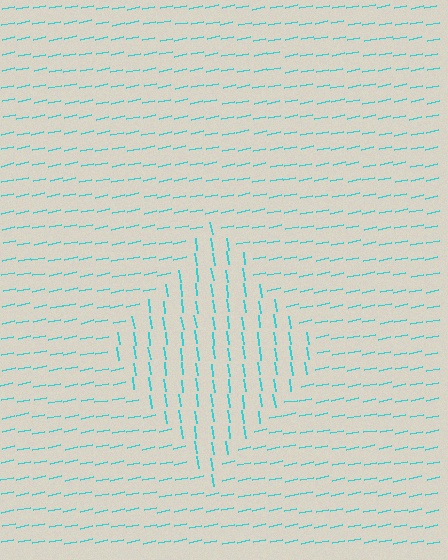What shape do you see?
I see a diamond.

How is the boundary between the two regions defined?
The boundary is defined purely by a change in line orientation (approximately 87 degrees difference). All lines are the same color and thickness.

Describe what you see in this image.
The image is filled with small cyan line segments. A diamond region in the image has lines oriented differently from the surrounding lines, creating a visible texture boundary.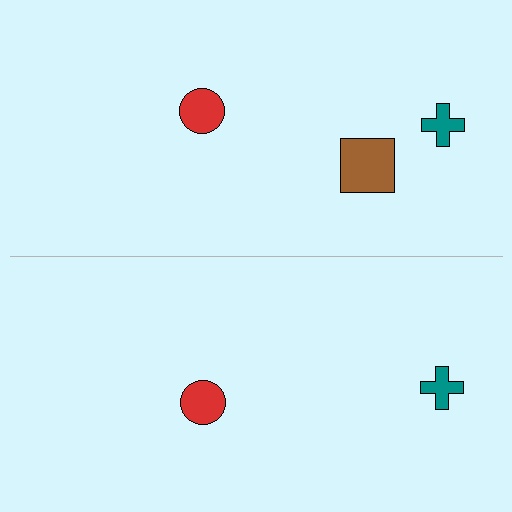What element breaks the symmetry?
A brown square is missing from the bottom side.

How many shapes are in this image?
There are 5 shapes in this image.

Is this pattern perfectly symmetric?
No, the pattern is not perfectly symmetric. A brown square is missing from the bottom side.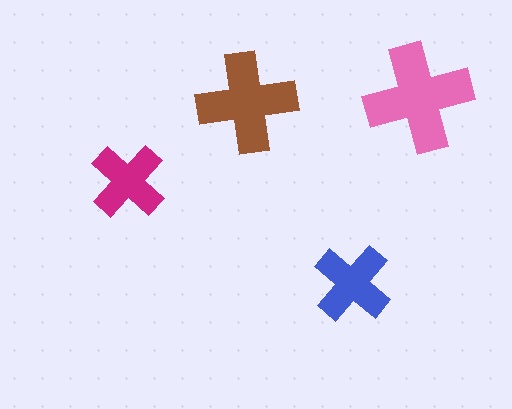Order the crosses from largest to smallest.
the pink one, the brown one, the blue one, the magenta one.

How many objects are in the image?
There are 4 objects in the image.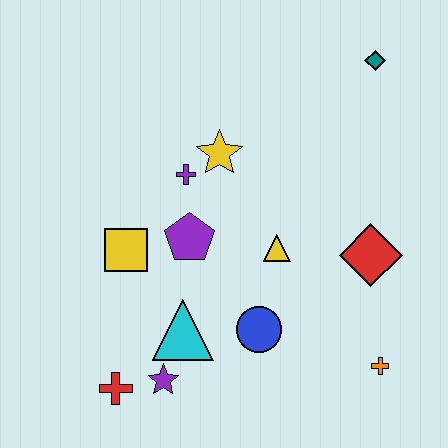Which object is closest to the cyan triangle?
The purple star is closest to the cyan triangle.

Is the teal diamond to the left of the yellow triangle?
No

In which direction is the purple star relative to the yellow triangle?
The purple star is below the yellow triangle.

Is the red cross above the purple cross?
No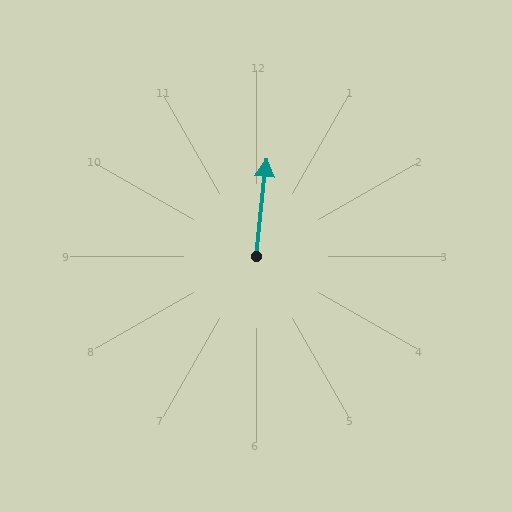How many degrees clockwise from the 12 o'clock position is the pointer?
Approximately 6 degrees.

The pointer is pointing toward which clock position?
Roughly 12 o'clock.